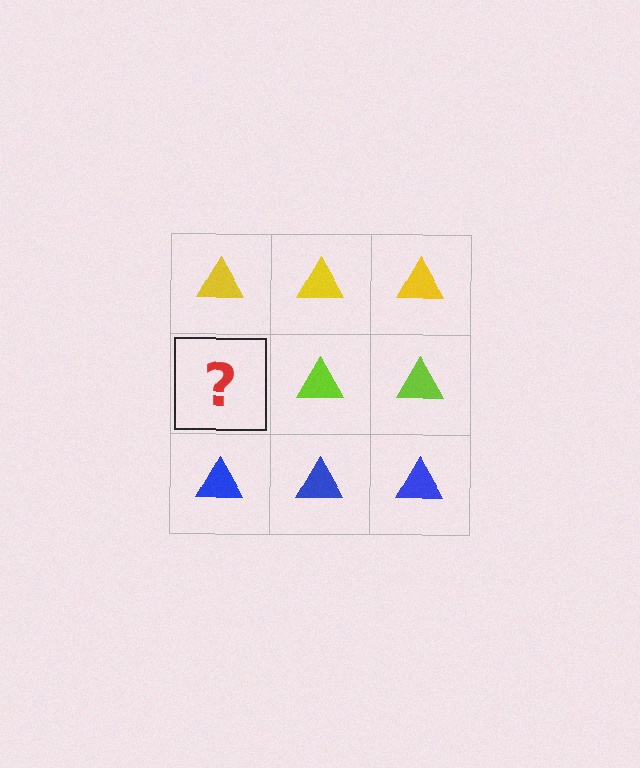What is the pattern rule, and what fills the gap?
The rule is that each row has a consistent color. The gap should be filled with a lime triangle.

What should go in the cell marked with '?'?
The missing cell should contain a lime triangle.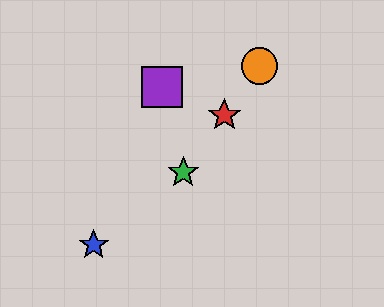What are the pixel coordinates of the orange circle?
The orange circle is at (260, 66).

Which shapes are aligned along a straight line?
The red star, the green star, the yellow star, the orange circle are aligned along a straight line.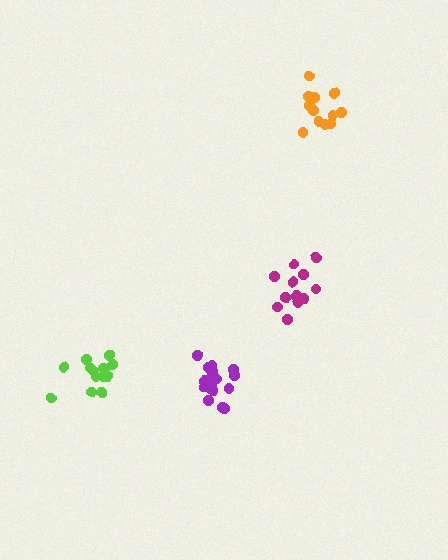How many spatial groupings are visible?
There are 4 spatial groupings.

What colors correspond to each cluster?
The clusters are colored: magenta, orange, purple, lime.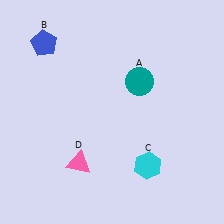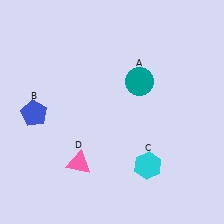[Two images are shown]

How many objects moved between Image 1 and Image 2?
1 object moved between the two images.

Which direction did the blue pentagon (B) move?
The blue pentagon (B) moved down.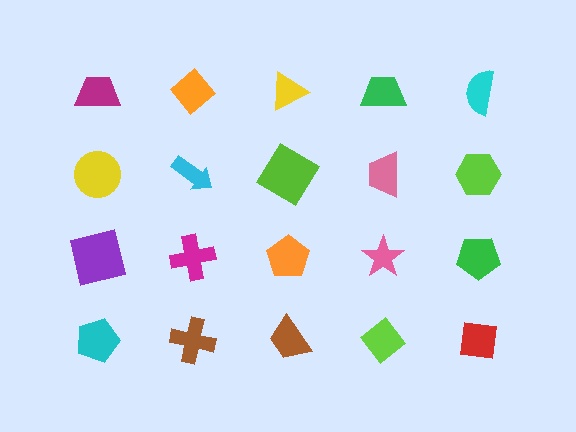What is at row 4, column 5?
A red square.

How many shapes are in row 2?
5 shapes.